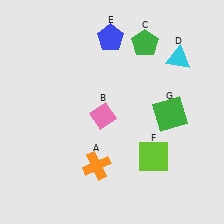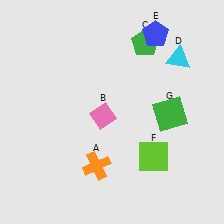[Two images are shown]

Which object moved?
The blue pentagon (E) moved right.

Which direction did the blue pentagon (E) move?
The blue pentagon (E) moved right.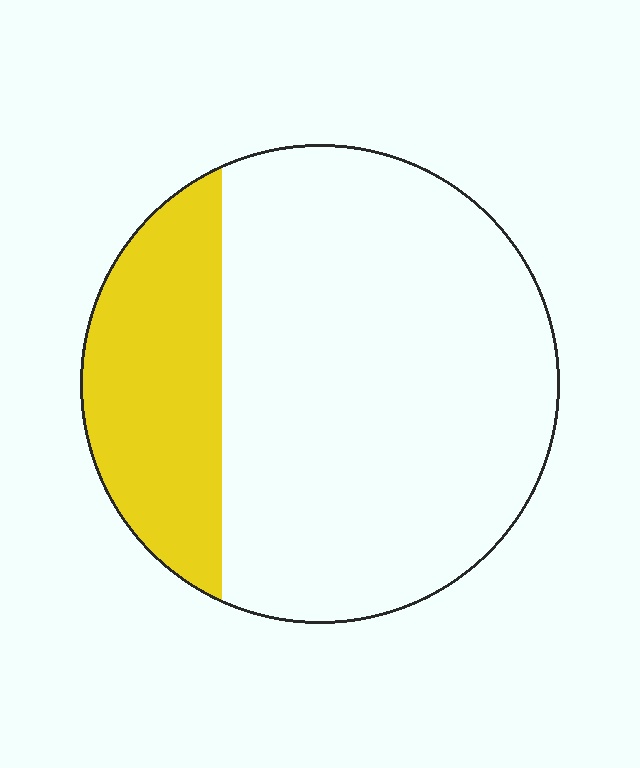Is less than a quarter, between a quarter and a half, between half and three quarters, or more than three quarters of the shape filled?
Less than a quarter.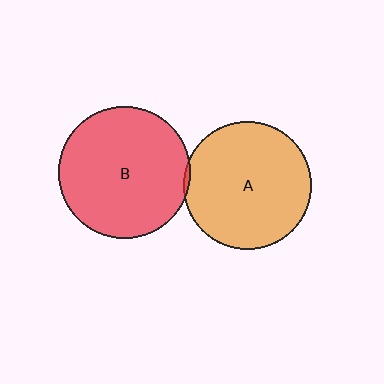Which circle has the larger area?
Circle B (red).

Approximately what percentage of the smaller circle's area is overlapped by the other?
Approximately 5%.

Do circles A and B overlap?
Yes.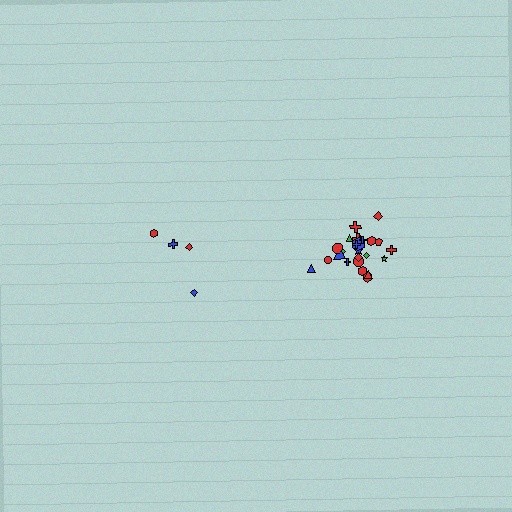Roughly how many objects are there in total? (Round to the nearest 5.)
Roughly 30 objects in total.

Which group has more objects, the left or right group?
The right group.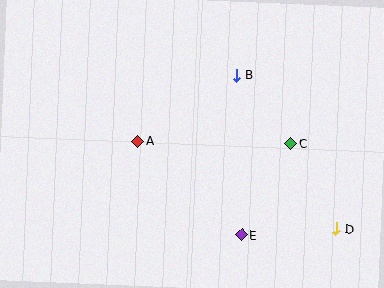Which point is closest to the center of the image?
Point A at (138, 141) is closest to the center.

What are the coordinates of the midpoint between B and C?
The midpoint between B and C is at (264, 109).